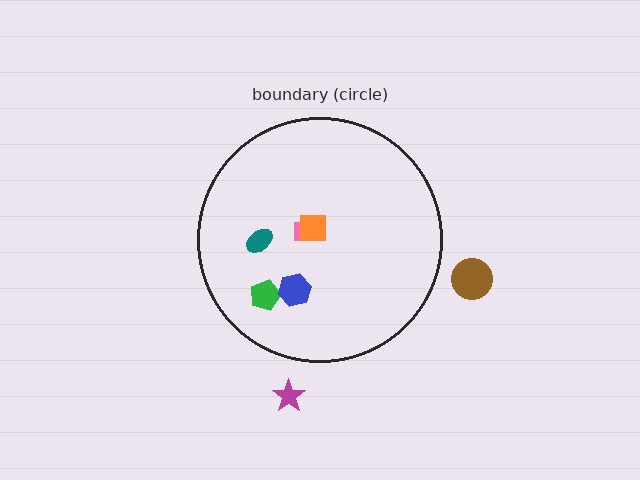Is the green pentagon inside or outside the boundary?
Inside.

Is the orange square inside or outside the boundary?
Inside.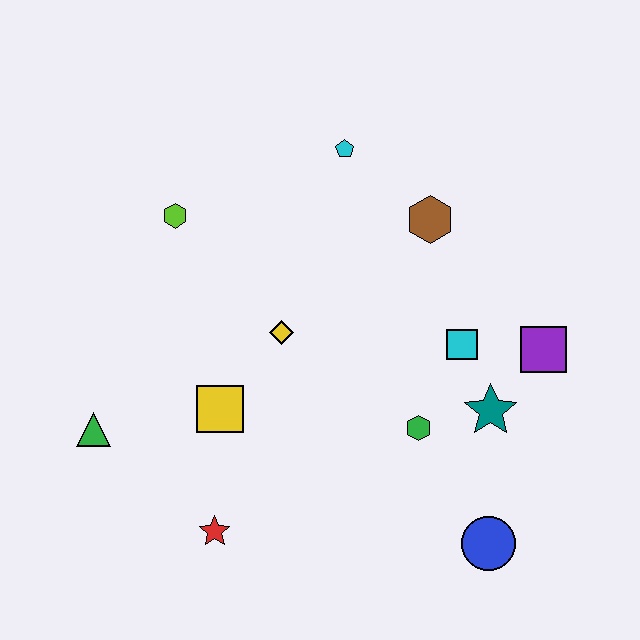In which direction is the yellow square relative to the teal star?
The yellow square is to the left of the teal star.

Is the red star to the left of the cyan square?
Yes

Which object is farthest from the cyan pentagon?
The blue circle is farthest from the cyan pentagon.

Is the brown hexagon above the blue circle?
Yes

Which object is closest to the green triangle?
The yellow square is closest to the green triangle.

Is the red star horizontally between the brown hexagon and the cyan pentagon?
No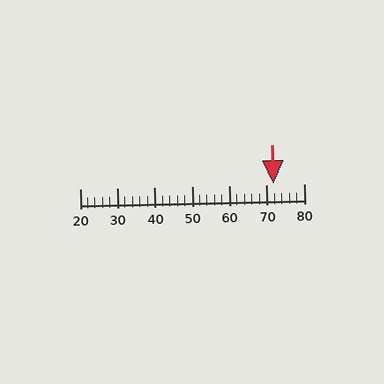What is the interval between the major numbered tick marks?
The major tick marks are spaced 10 units apart.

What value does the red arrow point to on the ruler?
The red arrow points to approximately 72.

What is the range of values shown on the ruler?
The ruler shows values from 20 to 80.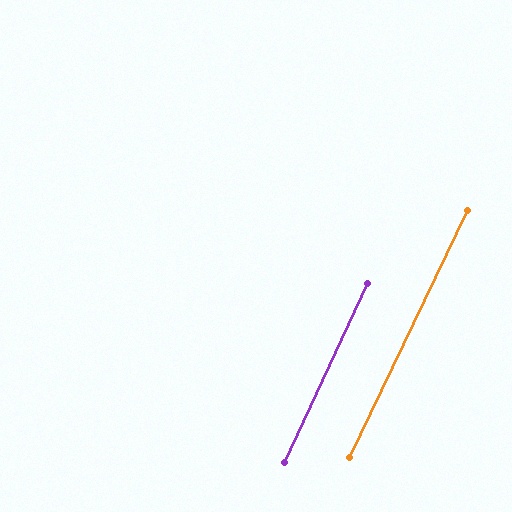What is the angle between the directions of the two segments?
Approximately 1 degree.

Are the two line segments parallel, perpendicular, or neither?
Parallel — their directions differ by only 0.9°.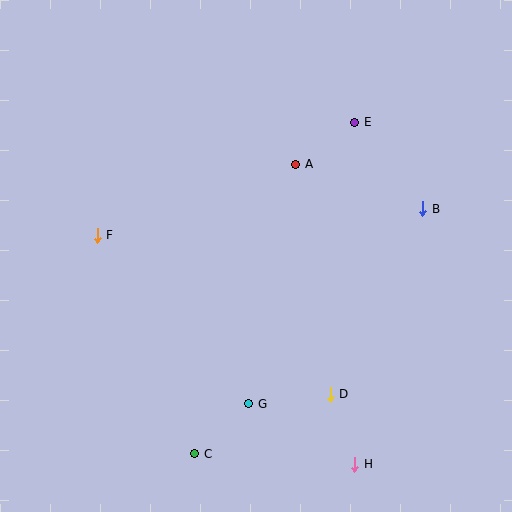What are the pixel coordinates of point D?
Point D is at (330, 394).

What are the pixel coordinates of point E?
Point E is at (355, 122).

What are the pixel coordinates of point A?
Point A is at (296, 164).